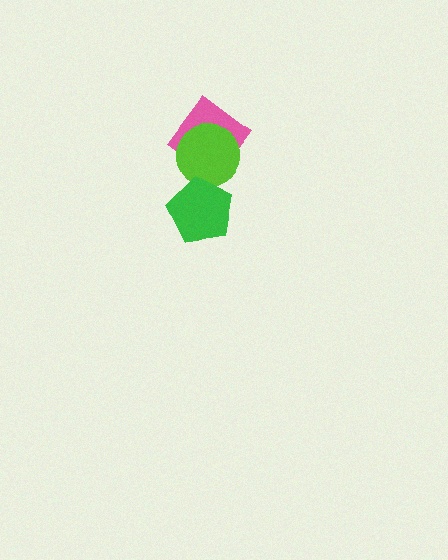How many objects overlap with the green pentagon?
1 object overlaps with the green pentagon.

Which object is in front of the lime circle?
The green pentagon is in front of the lime circle.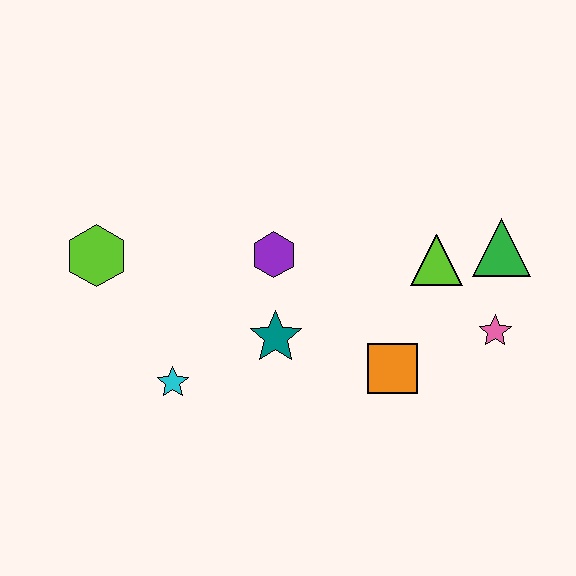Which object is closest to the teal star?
The purple hexagon is closest to the teal star.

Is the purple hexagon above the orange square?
Yes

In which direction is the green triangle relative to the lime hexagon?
The green triangle is to the right of the lime hexagon.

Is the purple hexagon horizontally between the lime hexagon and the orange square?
Yes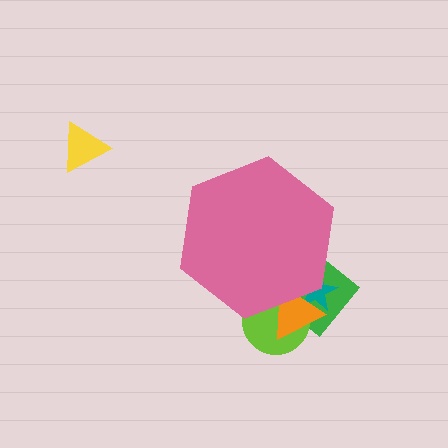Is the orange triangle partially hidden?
Yes, the orange triangle is partially hidden behind the pink hexagon.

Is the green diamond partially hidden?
Yes, the green diamond is partially hidden behind the pink hexagon.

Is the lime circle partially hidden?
Yes, the lime circle is partially hidden behind the pink hexagon.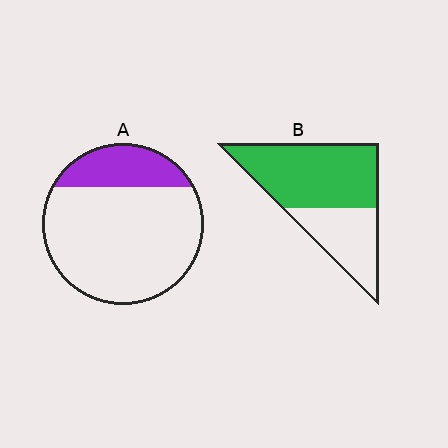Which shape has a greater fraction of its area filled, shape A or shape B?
Shape B.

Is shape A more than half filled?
No.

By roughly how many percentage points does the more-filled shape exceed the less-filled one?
By roughly 40 percentage points (B over A).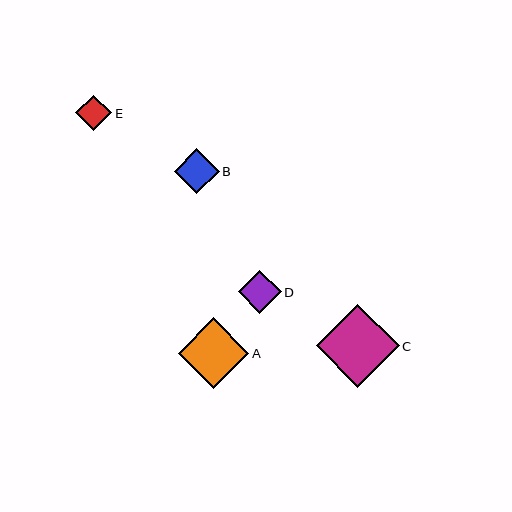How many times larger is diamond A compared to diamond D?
Diamond A is approximately 1.6 times the size of diamond D.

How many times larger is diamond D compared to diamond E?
Diamond D is approximately 1.2 times the size of diamond E.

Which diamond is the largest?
Diamond C is the largest with a size of approximately 83 pixels.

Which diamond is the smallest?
Diamond E is the smallest with a size of approximately 36 pixels.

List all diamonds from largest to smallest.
From largest to smallest: C, A, B, D, E.